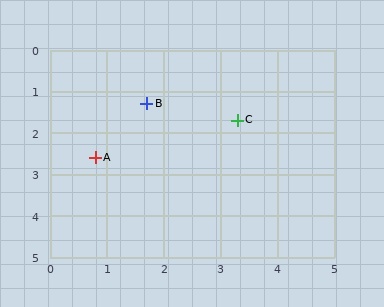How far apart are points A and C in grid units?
Points A and C are about 2.7 grid units apart.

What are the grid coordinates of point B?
Point B is at approximately (1.7, 1.3).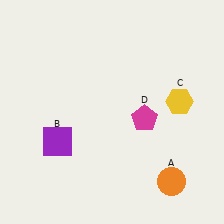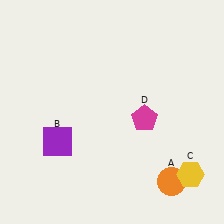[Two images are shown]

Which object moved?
The yellow hexagon (C) moved down.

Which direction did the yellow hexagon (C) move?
The yellow hexagon (C) moved down.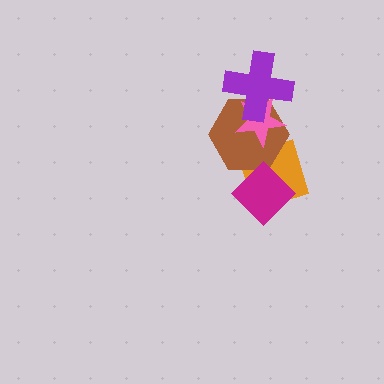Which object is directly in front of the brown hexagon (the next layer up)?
The pink star is directly in front of the brown hexagon.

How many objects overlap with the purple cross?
2 objects overlap with the purple cross.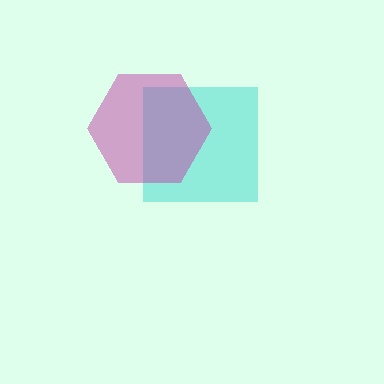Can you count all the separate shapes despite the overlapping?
Yes, there are 2 separate shapes.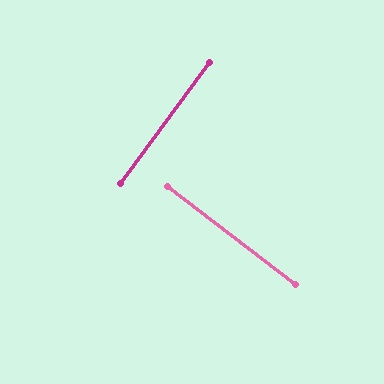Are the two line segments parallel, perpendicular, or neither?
Perpendicular — they meet at approximately 89°.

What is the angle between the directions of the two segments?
Approximately 89 degrees.